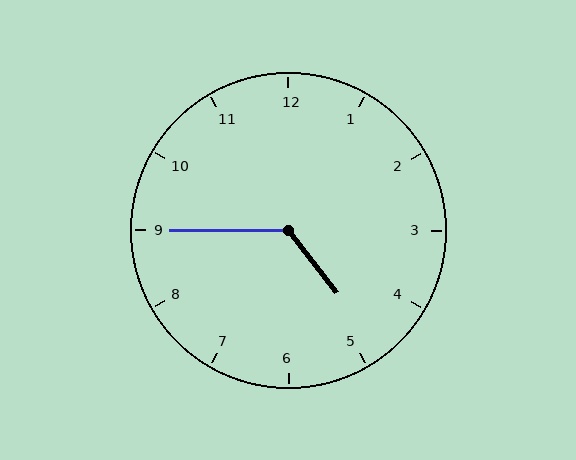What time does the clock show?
4:45.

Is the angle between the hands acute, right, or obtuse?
It is obtuse.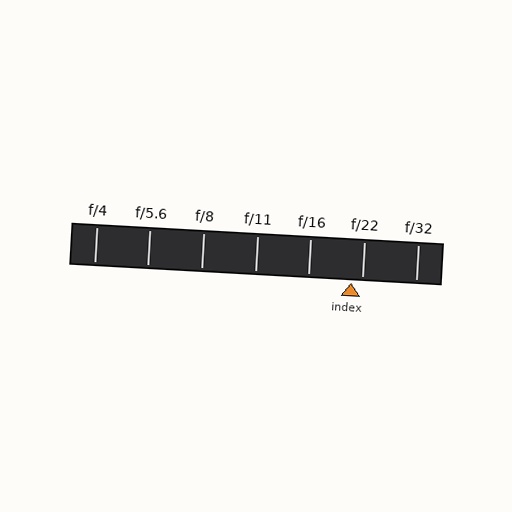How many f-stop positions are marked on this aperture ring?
There are 7 f-stop positions marked.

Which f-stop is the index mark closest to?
The index mark is closest to f/22.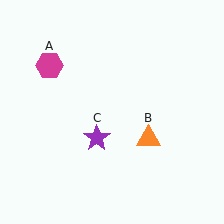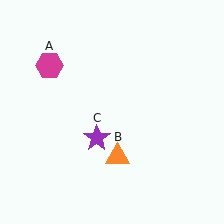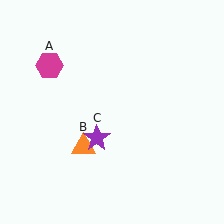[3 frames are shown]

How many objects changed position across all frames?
1 object changed position: orange triangle (object B).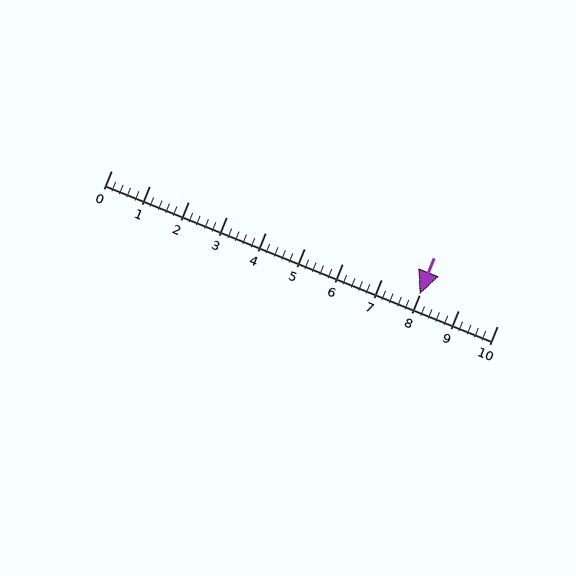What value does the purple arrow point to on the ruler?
The purple arrow points to approximately 8.0.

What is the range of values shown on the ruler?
The ruler shows values from 0 to 10.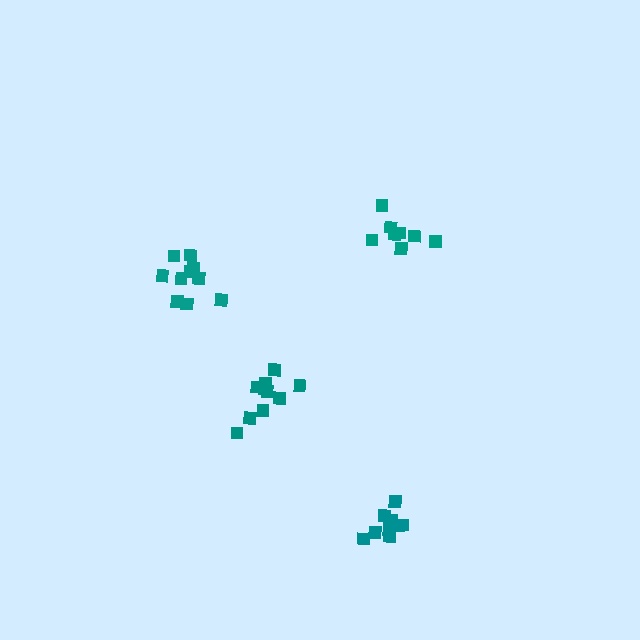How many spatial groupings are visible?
There are 4 spatial groupings.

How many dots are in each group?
Group 1: 10 dots, Group 2: 8 dots, Group 3: 10 dots, Group 4: 11 dots (39 total).